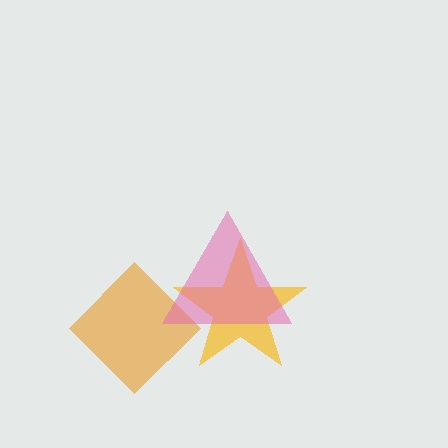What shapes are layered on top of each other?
The layered shapes are: a yellow star, an orange diamond, a pink triangle.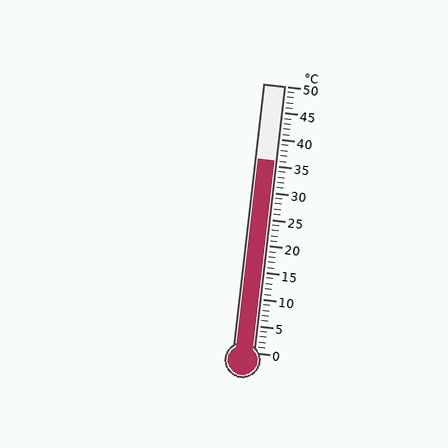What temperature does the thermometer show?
The thermometer shows approximately 36°C.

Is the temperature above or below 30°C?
The temperature is above 30°C.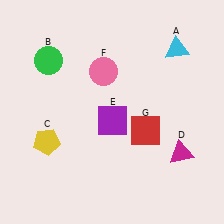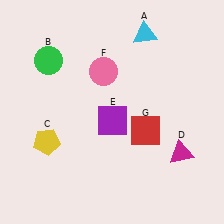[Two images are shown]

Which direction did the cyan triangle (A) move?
The cyan triangle (A) moved left.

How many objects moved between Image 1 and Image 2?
1 object moved between the two images.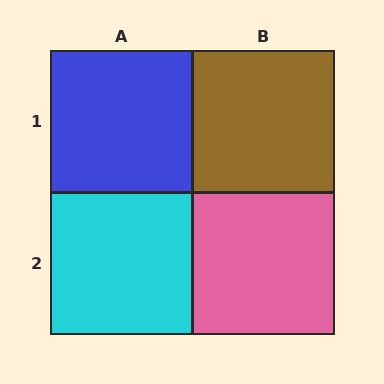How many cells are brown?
1 cell is brown.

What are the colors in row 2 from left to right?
Cyan, pink.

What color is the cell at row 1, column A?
Blue.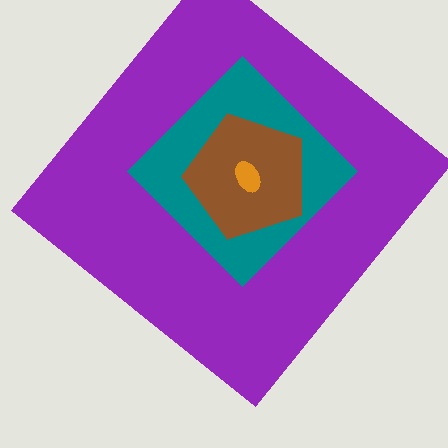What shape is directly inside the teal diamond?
The brown pentagon.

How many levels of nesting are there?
4.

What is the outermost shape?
The purple diamond.